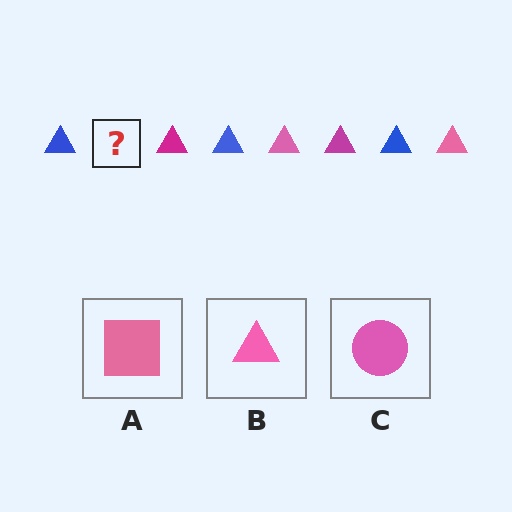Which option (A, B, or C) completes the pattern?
B.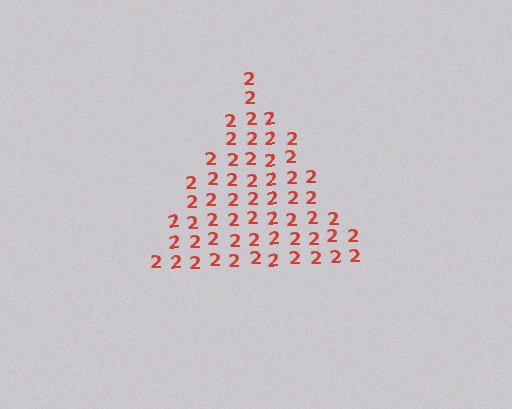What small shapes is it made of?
It is made of small digit 2's.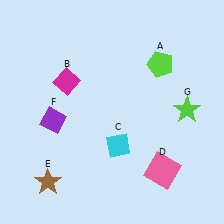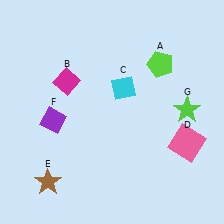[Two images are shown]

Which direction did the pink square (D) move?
The pink square (D) moved up.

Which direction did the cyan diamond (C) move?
The cyan diamond (C) moved up.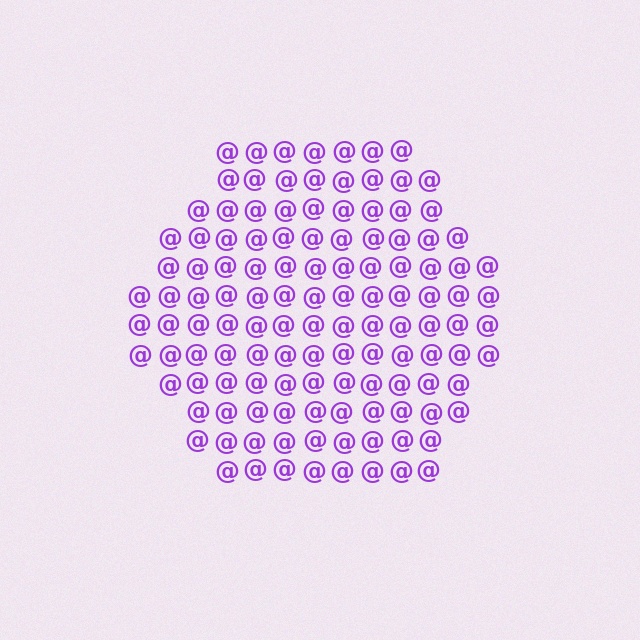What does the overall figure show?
The overall figure shows a hexagon.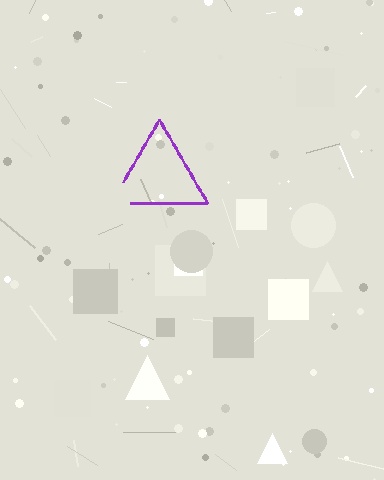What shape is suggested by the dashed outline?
The dashed outline suggests a triangle.